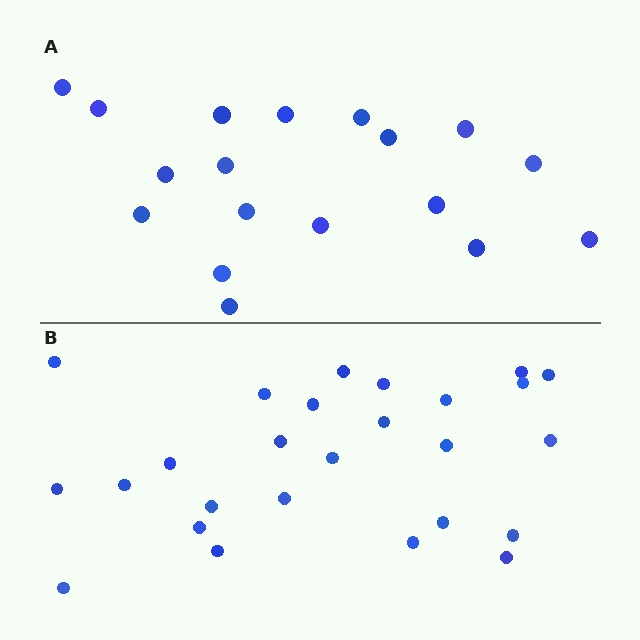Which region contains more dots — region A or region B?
Region B (the bottom region) has more dots.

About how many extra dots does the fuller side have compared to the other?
Region B has roughly 8 or so more dots than region A.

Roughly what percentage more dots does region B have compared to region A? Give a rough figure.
About 45% more.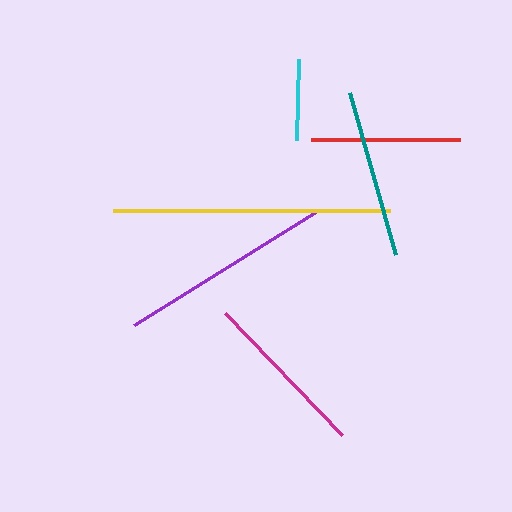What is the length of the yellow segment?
The yellow segment is approximately 277 pixels long.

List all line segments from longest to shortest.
From longest to shortest: yellow, purple, magenta, teal, red, cyan.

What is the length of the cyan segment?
The cyan segment is approximately 81 pixels long.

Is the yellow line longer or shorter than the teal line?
The yellow line is longer than the teal line.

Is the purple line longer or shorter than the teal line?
The purple line is longer than the teal line.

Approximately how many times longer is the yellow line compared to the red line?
The yellow line is approximately 1.9 times the length of the red line.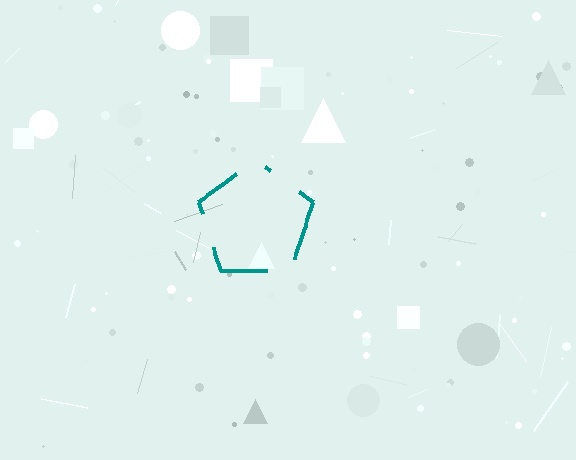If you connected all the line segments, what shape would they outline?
They would outline a pentagon.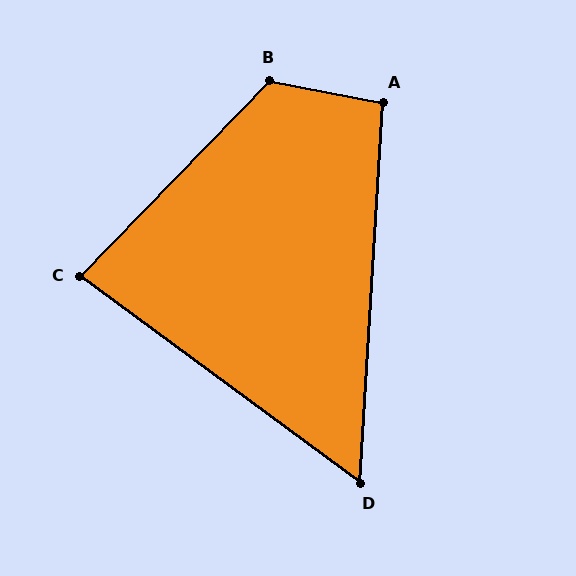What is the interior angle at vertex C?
Approximately 82 degrees (acute).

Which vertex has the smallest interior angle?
D, at approximately 57 degrees.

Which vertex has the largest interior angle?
B, at approximately 123 degrees.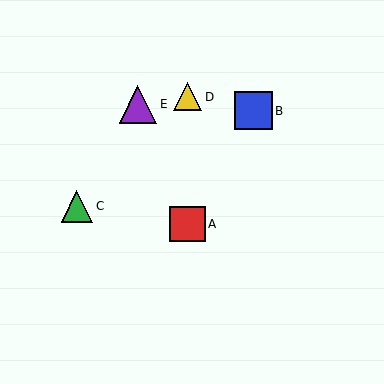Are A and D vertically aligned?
Yes, both are at x≈188.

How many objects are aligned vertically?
2 objects (A, D) are aligned vertically.